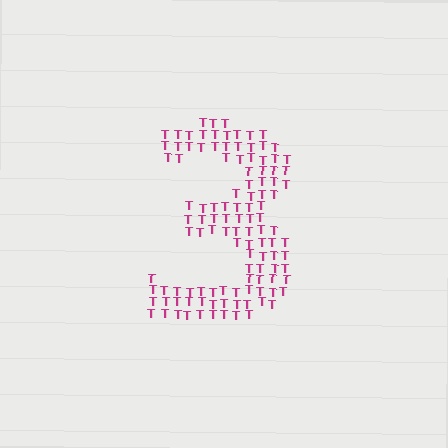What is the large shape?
The large shape is the digit 3.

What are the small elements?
The small elements are letter T's.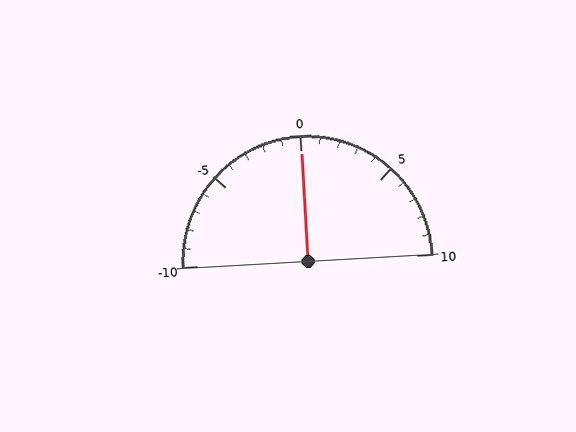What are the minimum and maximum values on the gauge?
The gauge ranges from -10 to 10.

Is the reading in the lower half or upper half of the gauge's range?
The reading is in the upper half of the range (-10 to 10).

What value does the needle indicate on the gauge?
The needle indicates approximately 0.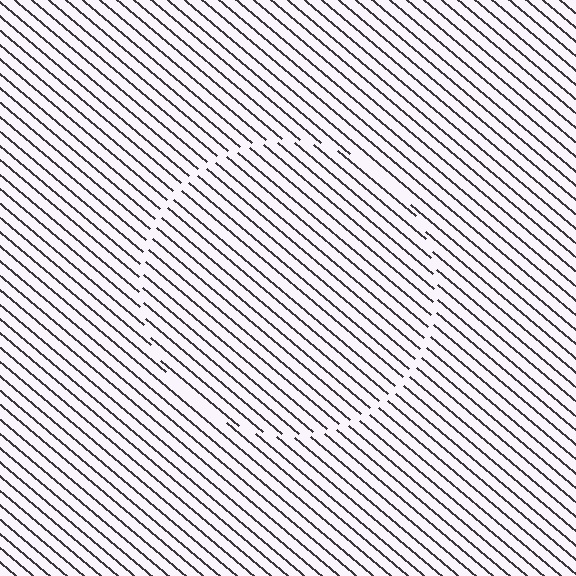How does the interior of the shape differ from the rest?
The interior of the shape contains the same grating, shifted by half a period — the contour is defined by the phase discontinuity where line-ends from the inner and outer gratings abut.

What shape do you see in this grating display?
An illusory circle. The interior of the shape contains the same grating, shifted by half a period — the contour is defined by the phase discontinuity where line-ends from the inner and outer gratings abut.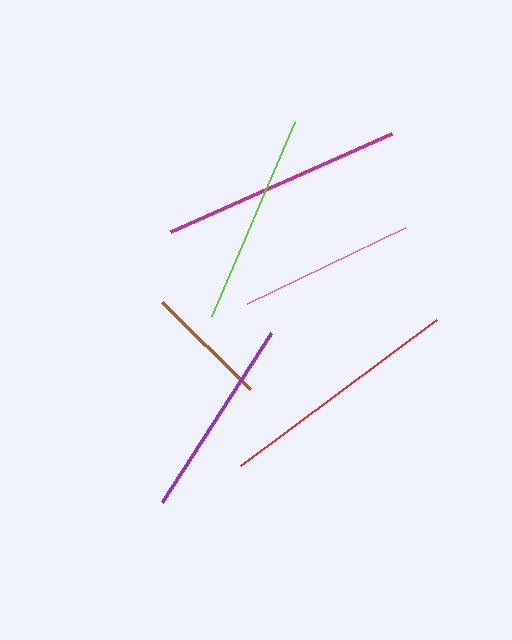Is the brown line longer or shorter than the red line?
The red line is longer than the brown line.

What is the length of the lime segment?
The lime segment is approximately 211 pixels long.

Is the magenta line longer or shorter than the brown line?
The magenta line is longer than the brown line.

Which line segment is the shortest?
The brown line is the shortest at approximately 124 pixels.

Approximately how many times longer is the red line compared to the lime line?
The red line is approximately 1.2 times the length of the lime line.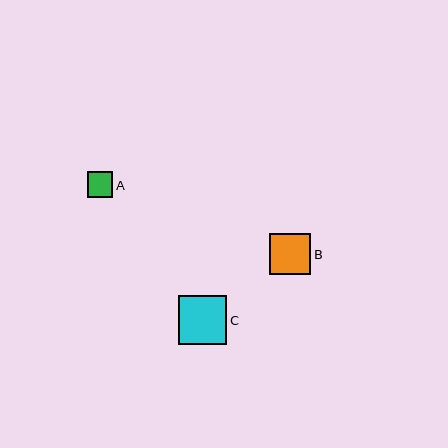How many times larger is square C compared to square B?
Square C is approximately 1.2 times the size of square B.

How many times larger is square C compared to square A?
Square C is approximately 1.9 times the size of square A.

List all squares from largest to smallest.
From largest to smallest: C, B, A.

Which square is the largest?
Square C is the largest with a size of approximately 48 pixels.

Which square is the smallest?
Square A is the smallest with a size of approximately 26 pixels.